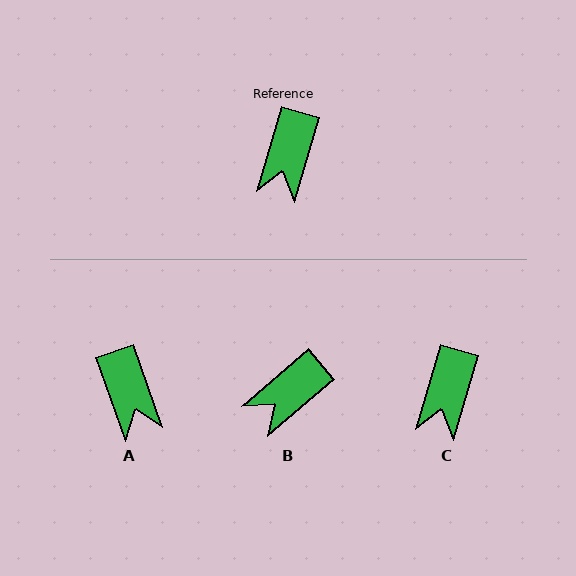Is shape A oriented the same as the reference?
No, it is off by about 36 degrees.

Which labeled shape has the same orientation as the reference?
C.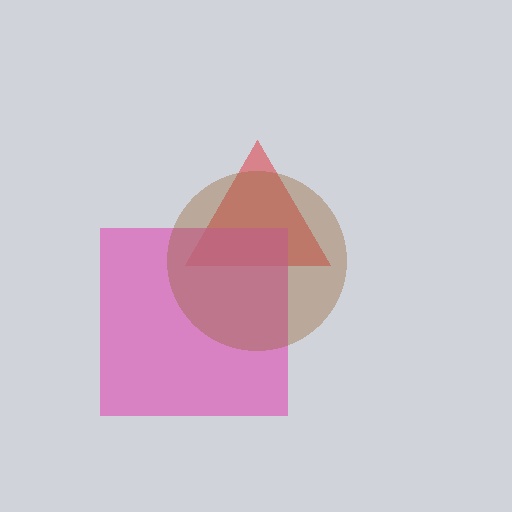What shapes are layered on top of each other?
The layered shapes are: a red triangle, a pink square, a brown circle.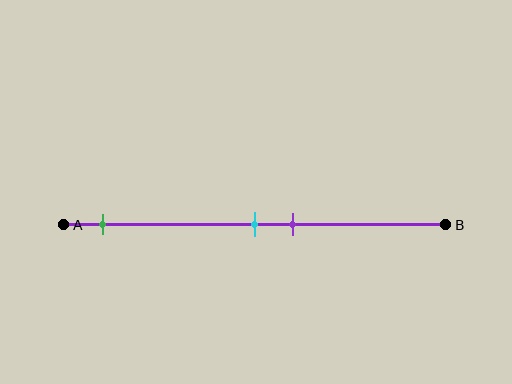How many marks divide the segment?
There are 3 marks dividing the segment.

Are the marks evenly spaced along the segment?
No, the marks are not evenly spaced.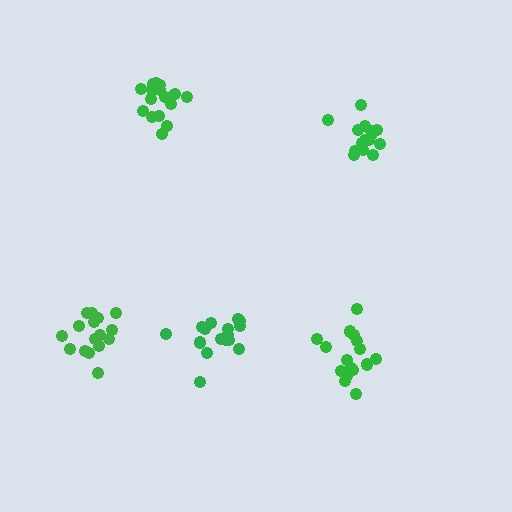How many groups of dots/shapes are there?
There are 5 groups.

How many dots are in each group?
Group 1: 15 dots, Group 2: 16 dots, Group 3: 16 dots, Group 4: 17 dots, Group 5: 17 dots (81 total).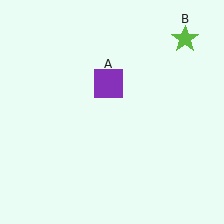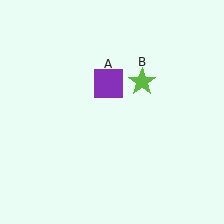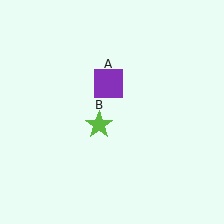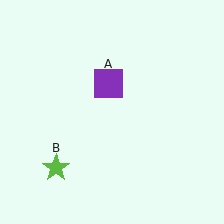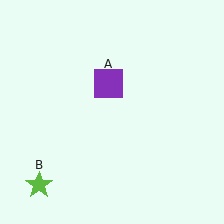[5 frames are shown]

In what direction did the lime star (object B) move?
The lime star (object B) moved down and to the left.